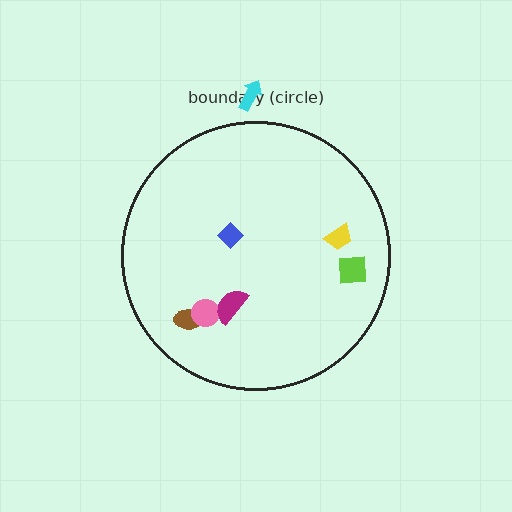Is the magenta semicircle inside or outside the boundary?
Inside.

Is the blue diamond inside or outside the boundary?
Inside.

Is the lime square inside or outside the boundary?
Inside.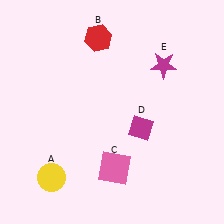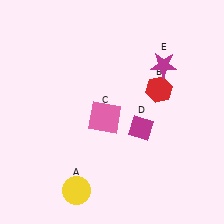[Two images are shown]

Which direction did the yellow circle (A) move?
The yellow circle (A) moved right.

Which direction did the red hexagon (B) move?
The red hexagon (B) moved right.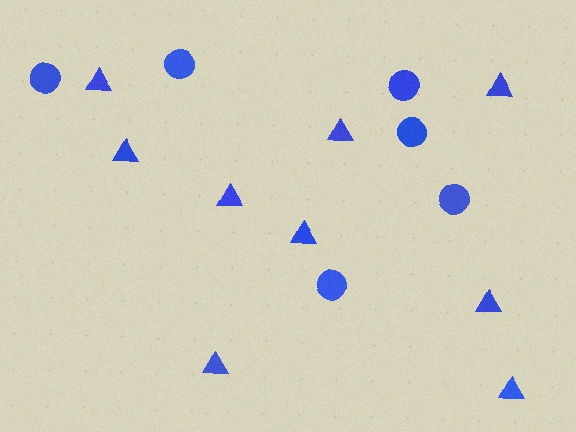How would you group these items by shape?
There are 2 groups: one group of circles (6) and one group of triangles (9).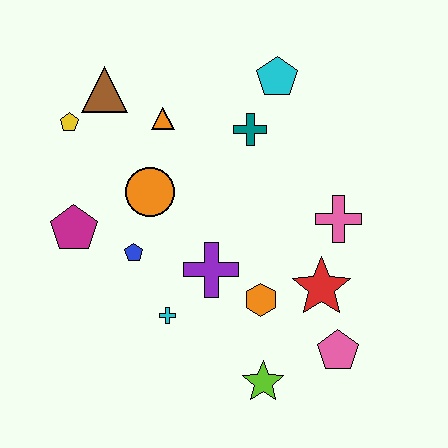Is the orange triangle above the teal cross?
Yes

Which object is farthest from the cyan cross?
The cyan pentagon is farthest from the cyan cross.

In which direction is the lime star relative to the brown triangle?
The lime star is below the brown triangle.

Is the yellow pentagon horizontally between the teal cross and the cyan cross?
No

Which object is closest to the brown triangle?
The yellow pentagon is closest to the brown triangle.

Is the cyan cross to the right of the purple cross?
No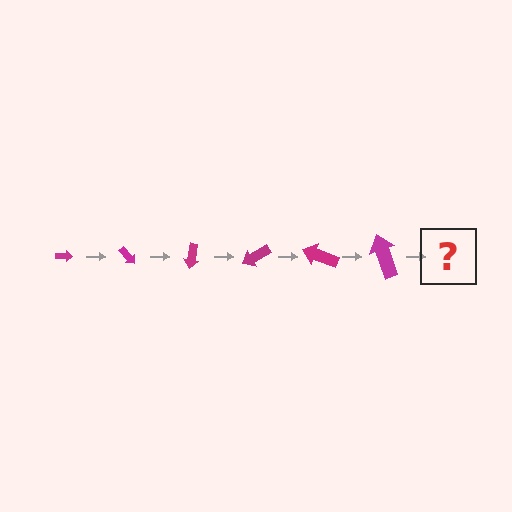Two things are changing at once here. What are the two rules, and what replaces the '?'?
The two rules are that the arrow grows larger each step and it rotates 50 degrees each step. The '?' should be an arrow, larger than the previous one and rotated 300 degrees from the start.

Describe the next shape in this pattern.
It should be an arrow, larger than the previous one and rotated 300 degrees from the start.